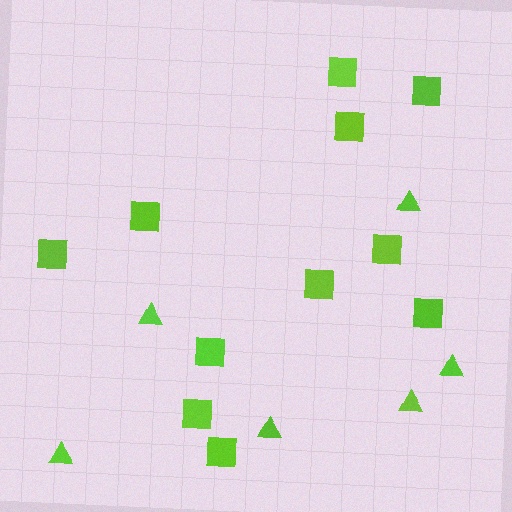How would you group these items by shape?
There are 2 groups: one group of triangles (6) and one group of squares (11).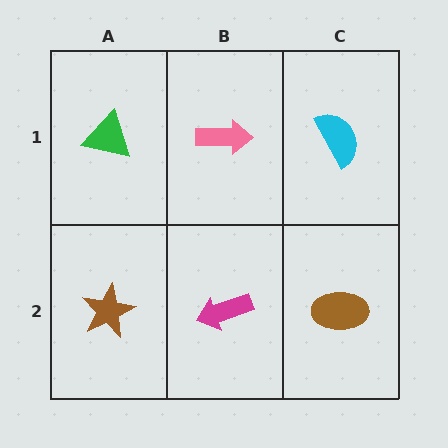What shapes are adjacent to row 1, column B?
A magenta arrow (row 2, column B), a green triangle (row 1, column A), a cyan semicircle (row 1, column C).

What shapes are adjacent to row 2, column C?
A cyan semicircle (row 1, column C), a magenta arrow (row 2, column B).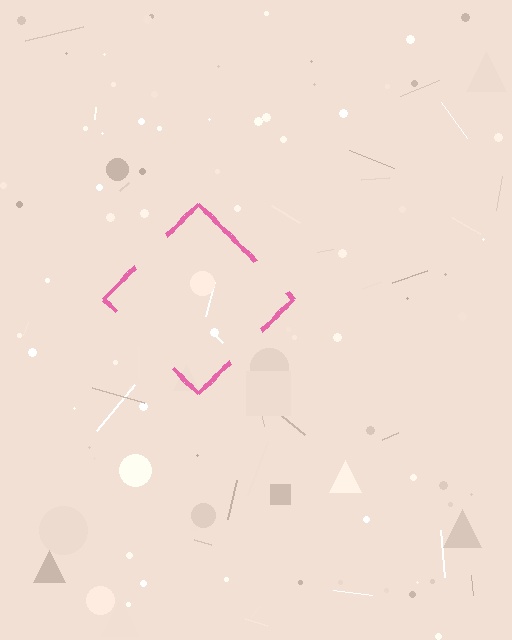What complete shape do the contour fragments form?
The contour fragments form a diamond.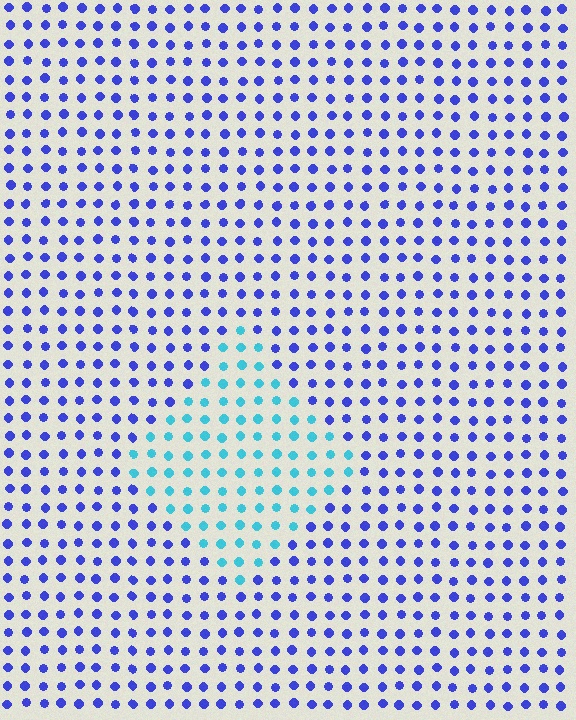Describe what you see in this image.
The image is filled with small blue elements in a uniform arrangement. A diamond-shaped region is visible where the elements are tinted to a slightly different hue, forming a subtle color boundary.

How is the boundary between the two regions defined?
The boundary is defined purely by a slight shift in hue (about 51 degrees). Spacing, size, and orientation are identical on both sides.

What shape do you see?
I see a diamond.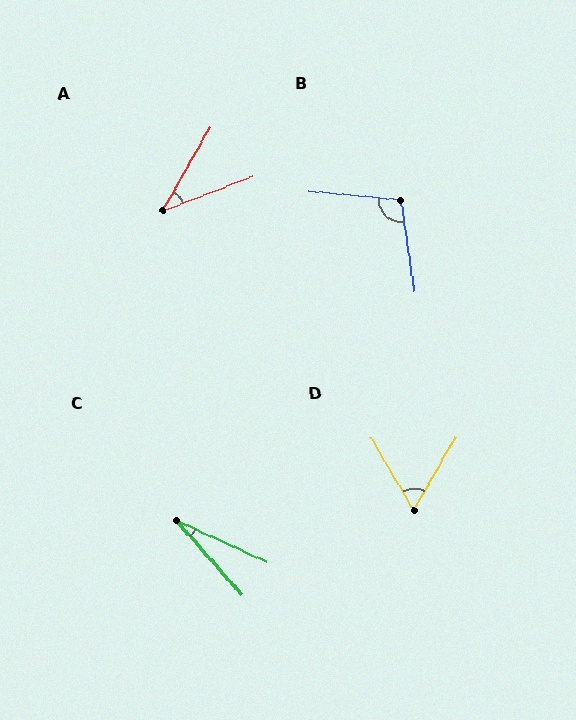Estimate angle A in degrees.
Approximately 39 degrees.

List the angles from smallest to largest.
C (24°), A (39°), D (61°), B (104°).